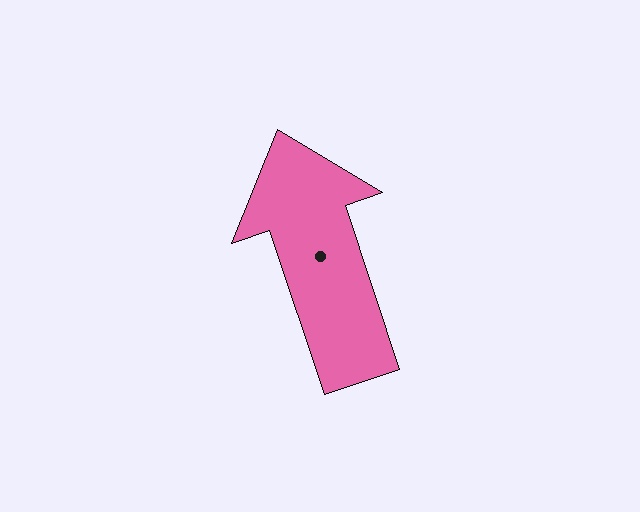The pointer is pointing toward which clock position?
Roughly 11 o'clock.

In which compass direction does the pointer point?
North.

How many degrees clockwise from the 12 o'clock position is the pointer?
Approximately 342 degrees.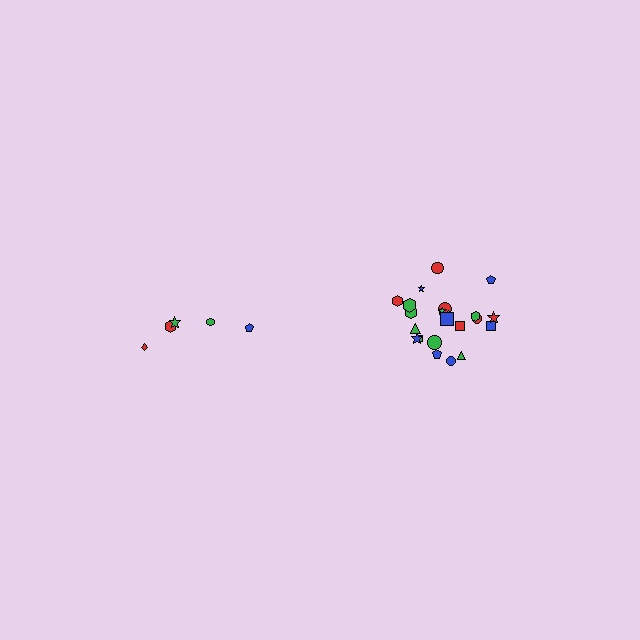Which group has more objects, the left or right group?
The right group.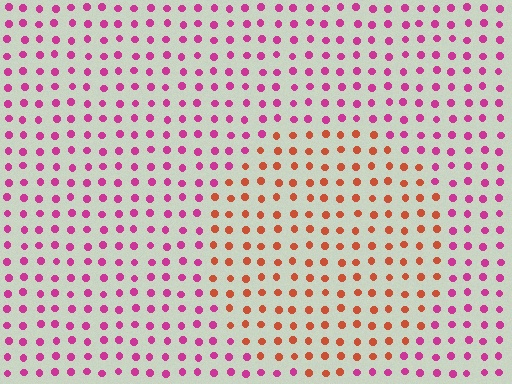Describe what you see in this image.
The image is filled with small magenta elements in a uniform arrangement. A circle-shaped region is visible where the elements are tinted to a slightly different hue, forming a subtle color boundary.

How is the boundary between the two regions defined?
The boundary is defined purely by a slight shift in hue (about 50 degrees). Spacing, size, and orientation are identical on both sides.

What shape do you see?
I see a circle.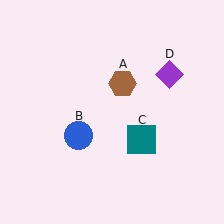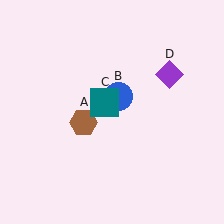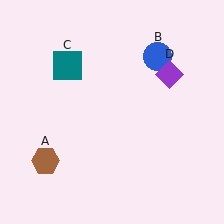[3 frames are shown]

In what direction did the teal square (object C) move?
The teal square (object C) moved up and to the left.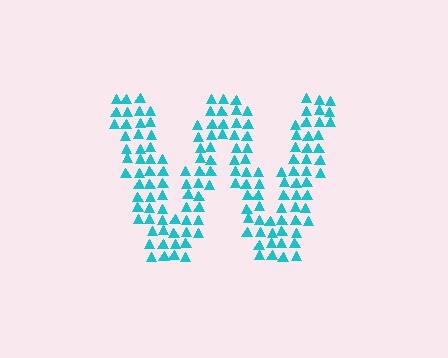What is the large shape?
The large shape is the letter W.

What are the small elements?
The small elements are triangles.